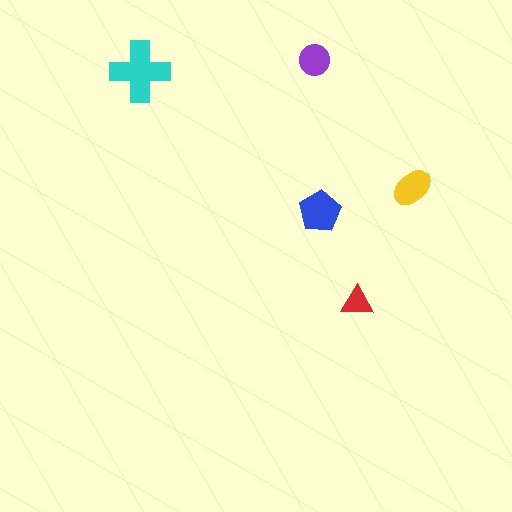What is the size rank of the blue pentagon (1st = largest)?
2nd.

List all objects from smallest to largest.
The red triangle, the purple circle, the yellow ellipse, the blue pentagon, the cyan cross.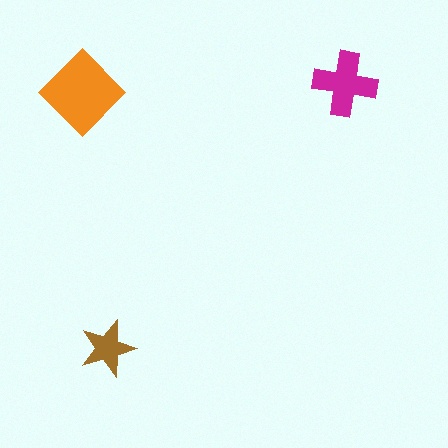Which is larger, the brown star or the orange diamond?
The orange diamond.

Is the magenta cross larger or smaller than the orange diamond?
Smaller.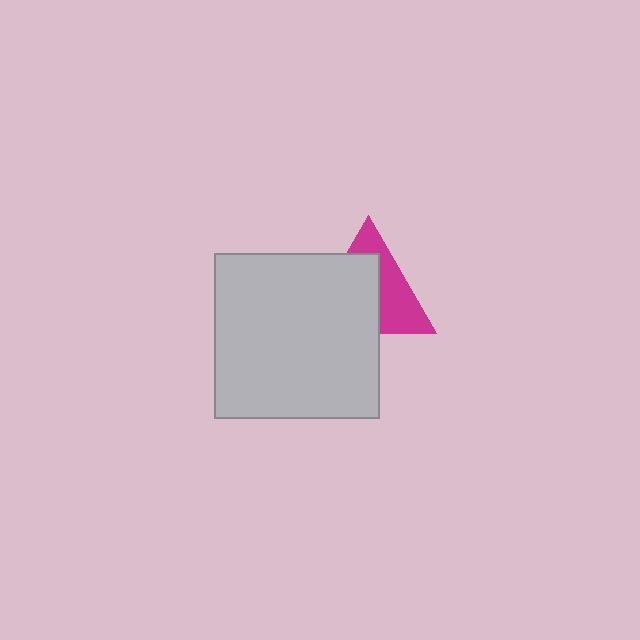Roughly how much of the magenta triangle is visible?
A small part of it is visible (roughly 45%).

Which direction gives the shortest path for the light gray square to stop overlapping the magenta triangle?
Moving toward the lower-left gives the shortest separation.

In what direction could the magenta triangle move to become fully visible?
The magenta triangle could move toward the upper-right. That would shift it out from behind the light gray square entirely.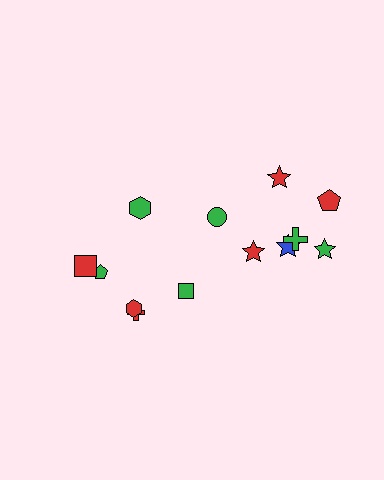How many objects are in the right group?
There are 8 objects.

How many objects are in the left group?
There are 5 objects.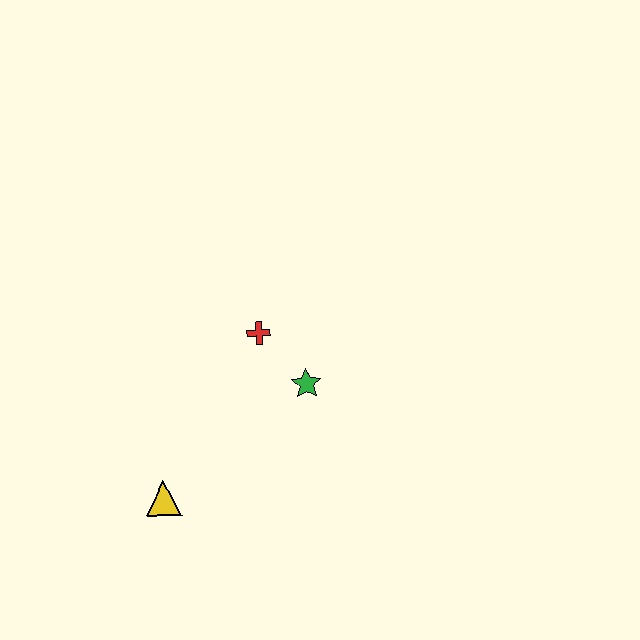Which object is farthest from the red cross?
The yellow triangle is farthest from the red cross.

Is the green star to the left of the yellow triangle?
No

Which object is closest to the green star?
The red cross is closest to the green star.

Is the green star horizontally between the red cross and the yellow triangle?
No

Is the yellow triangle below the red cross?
Yes